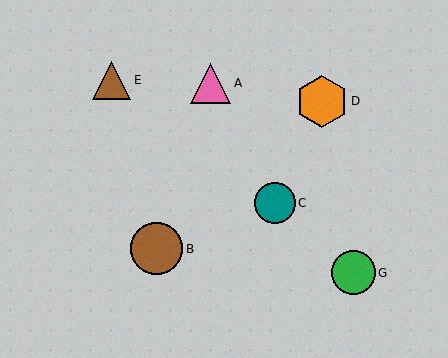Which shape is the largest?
The brown circle (labeled B) is the largest.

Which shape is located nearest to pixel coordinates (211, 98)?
The pink triangle (labeled A) at (211, 83) is nearest to that location.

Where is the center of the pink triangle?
The center of the pink triangle is at (211, 83).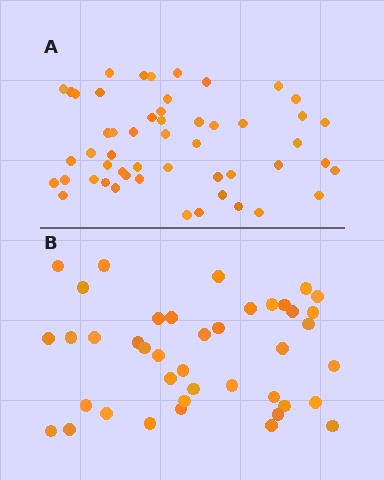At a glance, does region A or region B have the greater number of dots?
Region A (the top region) has more dots.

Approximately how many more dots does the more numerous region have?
Region A has roughly 12 or so more dots than region B.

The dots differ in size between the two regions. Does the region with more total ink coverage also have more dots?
No. Region B has more total ink coverage because its dots are larger, but region A actually contains more individual dots. Total area can be misleading — the number of items is what matters here.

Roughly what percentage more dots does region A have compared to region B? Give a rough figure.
About 25% more.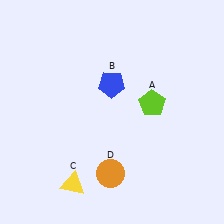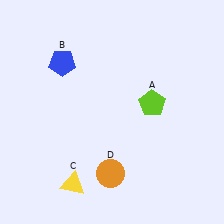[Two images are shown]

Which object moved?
The blue pentagon (B) moved left.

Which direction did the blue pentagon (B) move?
The blue pentagon (B) moved left.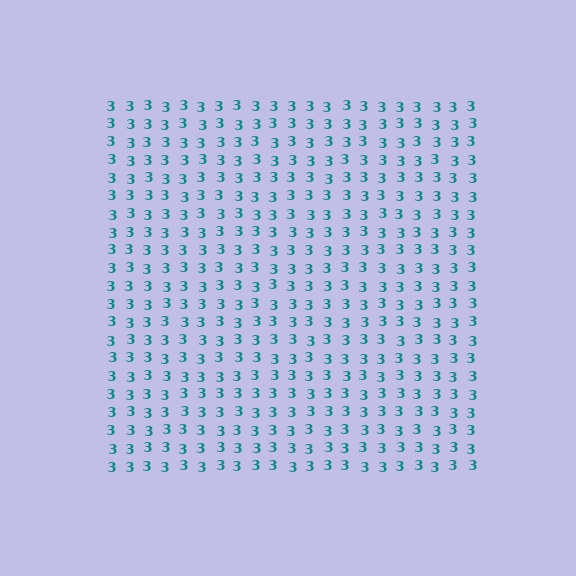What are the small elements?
The small elements are digit 3's.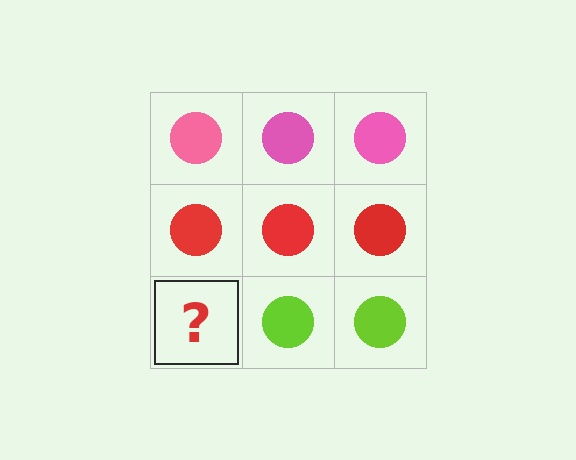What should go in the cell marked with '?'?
The missing cell should contain a lime circle.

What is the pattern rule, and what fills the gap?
The rule is that each row has a consistent color. The gap should be filled with a lime circle.